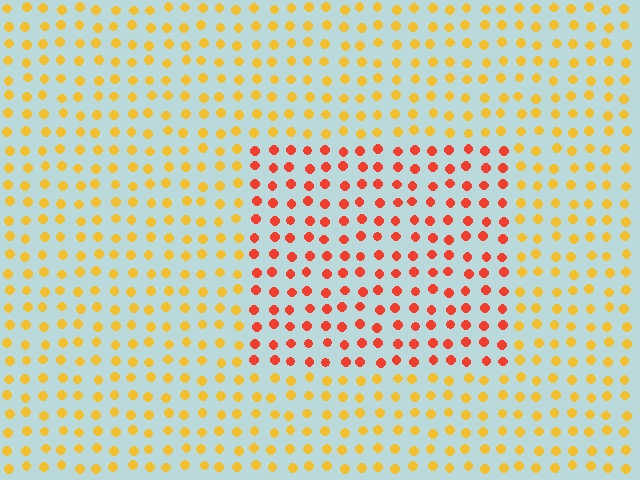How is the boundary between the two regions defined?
The boundary is defined purely by a slight shift in hue (about 40 degrees). Spacing, size, and orientation are identical on both sides.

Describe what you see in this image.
The image is filled with small yellow elements in a uniform arrangement. A rectangle-shaped region is visible where the elements are tinted to a slightly different hue, forming a subtle color boundary.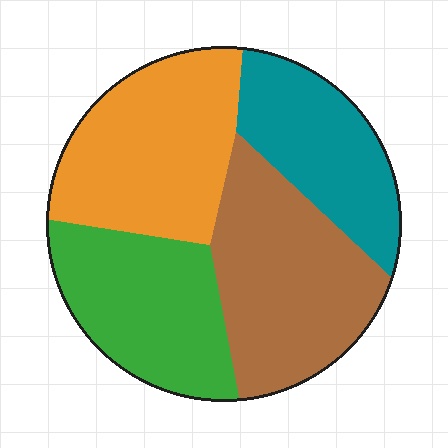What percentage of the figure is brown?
Brown covers around 30% of the figure.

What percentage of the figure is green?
Green covers about 25% of the figure.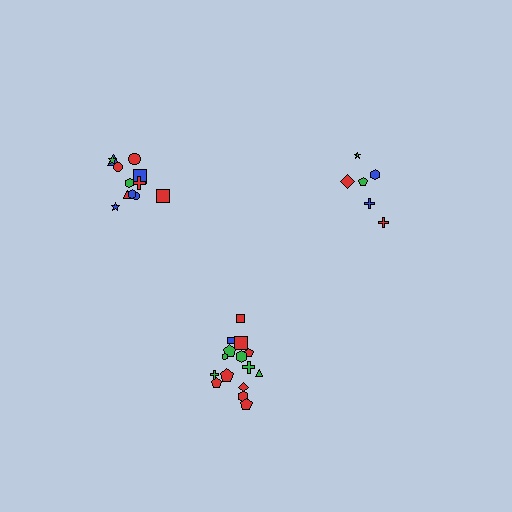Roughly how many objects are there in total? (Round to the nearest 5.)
Roughly 35 objects in total.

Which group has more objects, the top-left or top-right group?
The top-left group.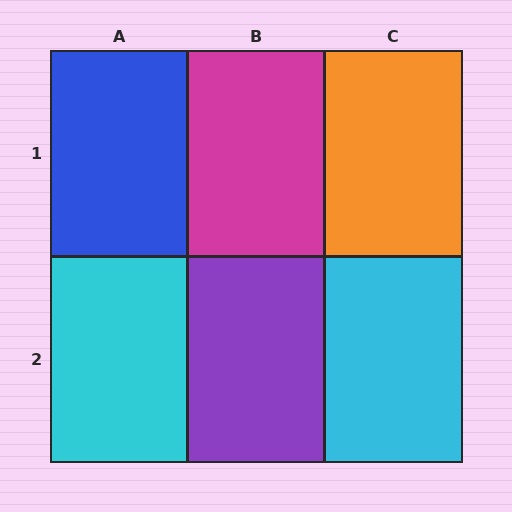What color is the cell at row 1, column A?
Blue.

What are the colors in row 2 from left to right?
Cyan, purple, cyan.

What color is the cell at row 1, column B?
Magenta.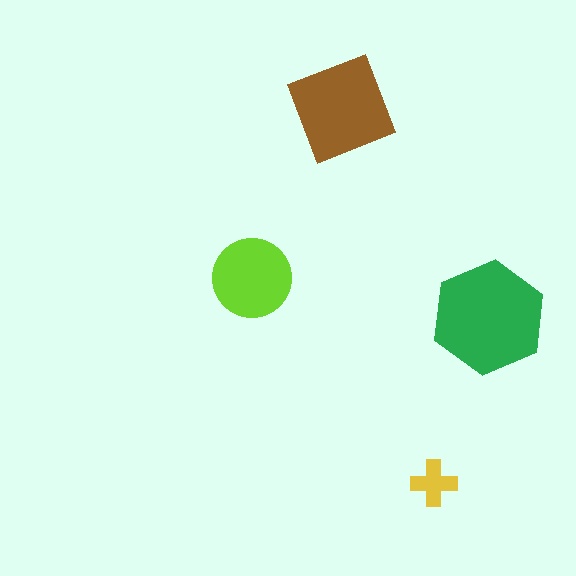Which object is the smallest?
The yellow cross.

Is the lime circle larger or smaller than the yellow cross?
Larger.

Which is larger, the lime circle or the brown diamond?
The brown diamond.